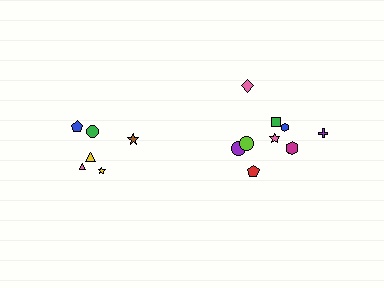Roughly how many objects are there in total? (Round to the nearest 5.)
Roughly 15 objects in total.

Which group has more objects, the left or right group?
The right group.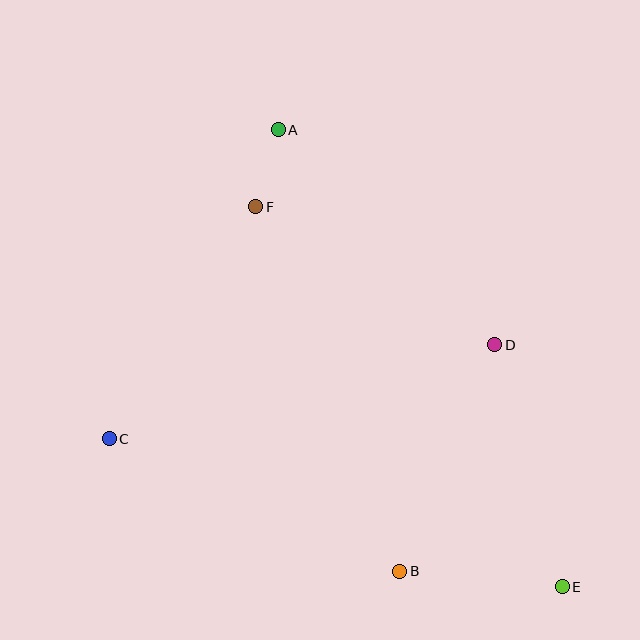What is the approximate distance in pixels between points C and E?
The distance between C and E is approximately 476 pixels.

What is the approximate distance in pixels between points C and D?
The distance between C and D is approximately 397 pixels.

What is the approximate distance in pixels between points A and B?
The distance between A and B is approximately 458 pixels.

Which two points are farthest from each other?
Points A and E are farthest from each other.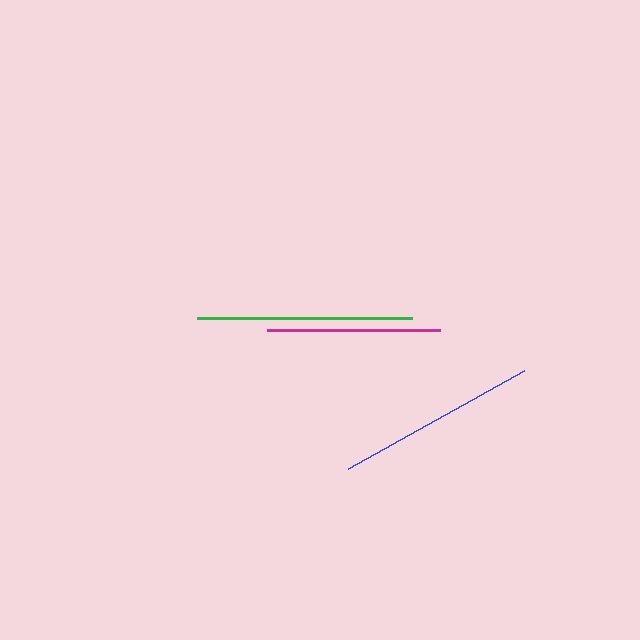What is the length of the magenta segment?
The magenta segment is approximately 174 pixels long.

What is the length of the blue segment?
The blue segment is approximately 201 pixels long.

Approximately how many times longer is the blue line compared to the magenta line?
The blue line is approximately 1.2 times the length of the magenta line.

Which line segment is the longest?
The green line is the longest at approximately 214 pixels.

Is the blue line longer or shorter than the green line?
The green line is longer than the blue line.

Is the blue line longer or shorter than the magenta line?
The blue line is longer than the magenta line.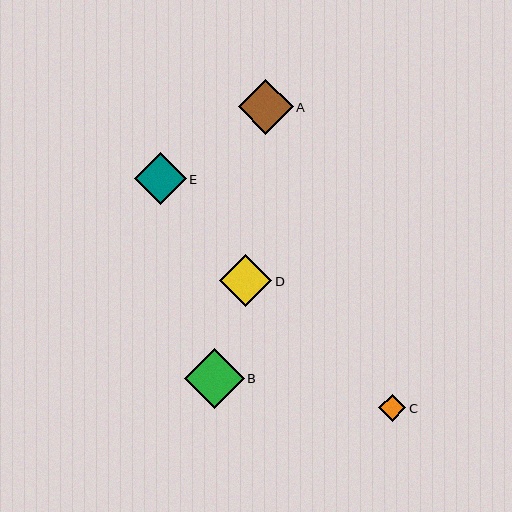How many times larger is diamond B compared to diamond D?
Diamond B is approximately 1.1 times the size of diamond D.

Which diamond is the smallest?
Diamond C is the smallest with a size of approximately 28 pixels.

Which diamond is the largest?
Diamond B is the largest with a size of approximately 60 pixels.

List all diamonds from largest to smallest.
From largest to smallest: B, A, D, E, C.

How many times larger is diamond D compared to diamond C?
Diamond D is approximately 1.9 times the size of diamond C.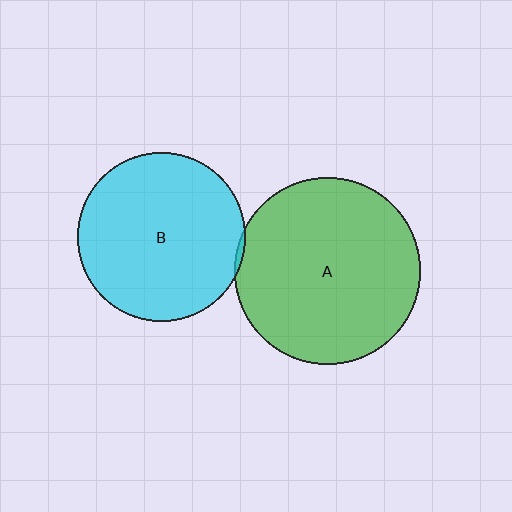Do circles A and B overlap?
Yes.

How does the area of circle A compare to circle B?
Approximately 1.2 times.